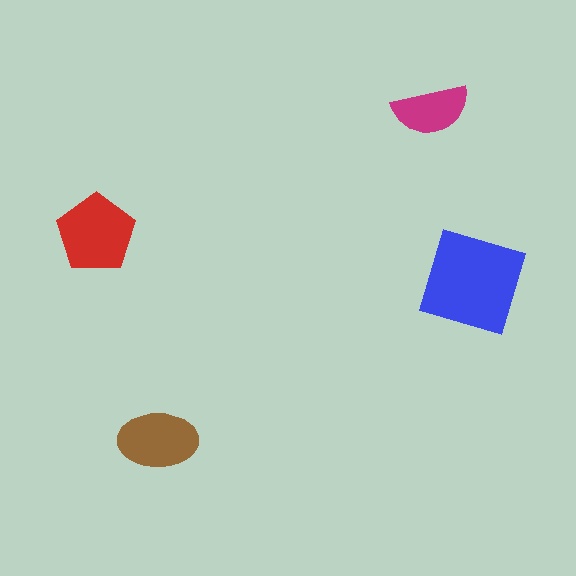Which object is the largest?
The blue square.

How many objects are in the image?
There are 4 objects in the image.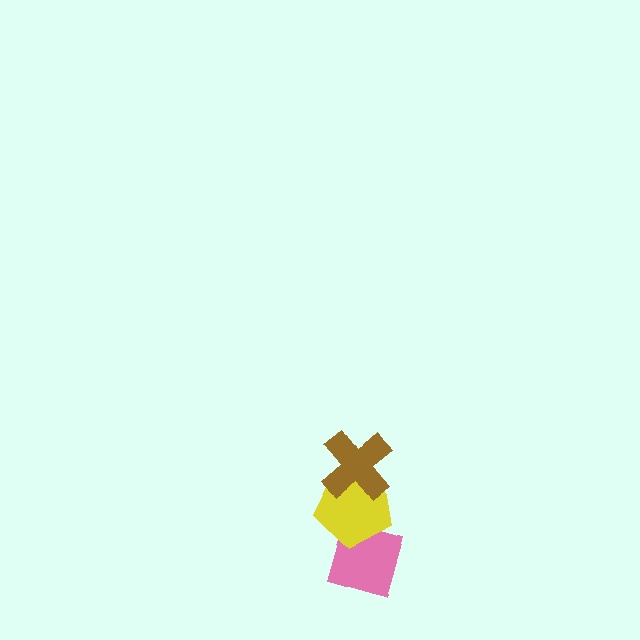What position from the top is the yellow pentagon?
The yellow pentagon is 2nd from the top.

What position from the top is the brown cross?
The brown cross is 1st from the top.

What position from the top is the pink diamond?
The pink diamond is 3rd from the top.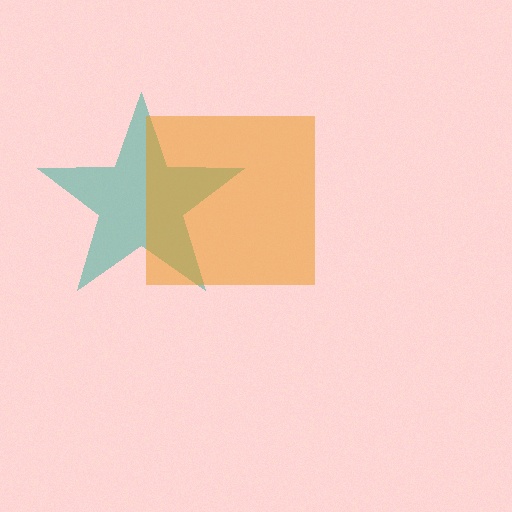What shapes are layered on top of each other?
The layered shapes are: a teal star, an orange square.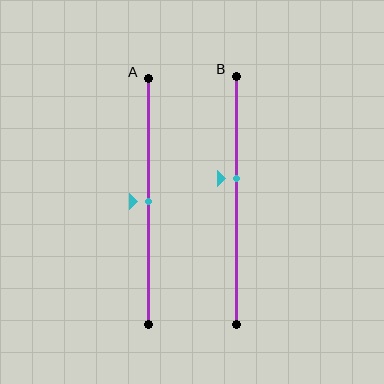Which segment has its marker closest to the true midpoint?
Segment A has its marker closest to the true midpoint.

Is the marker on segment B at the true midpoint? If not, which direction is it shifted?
No, the marker on segment B is shifted upward by about 9% of the segment length.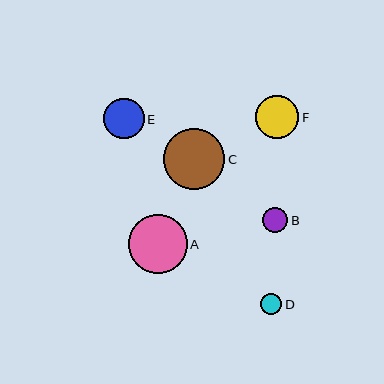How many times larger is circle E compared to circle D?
Circle E is approximately 1.9 times the size of circle D.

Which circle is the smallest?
Circle D is the smallest with a size of approximately 21 pixels.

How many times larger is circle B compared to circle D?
Circle B is approximately 1.2 times the size of circle D.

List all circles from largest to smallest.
From largest to smallest: C, A, F, E, B, D.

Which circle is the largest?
Circle C is the largest with a size of approximately 61 pixels.